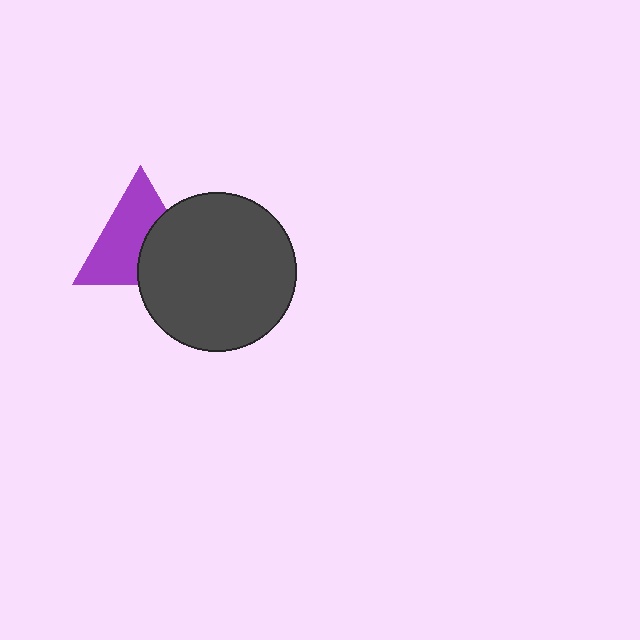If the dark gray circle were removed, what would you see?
You would see the complete purple triangle.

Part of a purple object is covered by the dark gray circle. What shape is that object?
It is a triangle.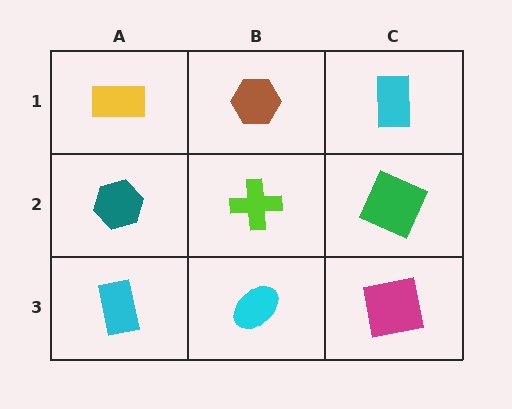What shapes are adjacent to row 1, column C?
A green square (row 2, column C), a brown hexagon (row 1, column B).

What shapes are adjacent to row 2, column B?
A brown hexagon (row 1, column B), a cyan ellipse (row 3, column B), a teal hexagon (row 2, column A), a green square (row 2, column C).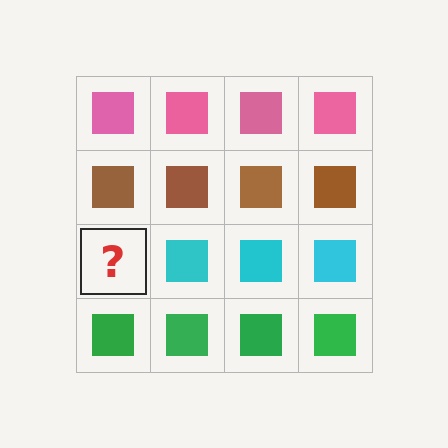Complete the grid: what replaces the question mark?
The question mark should be replaced with a cyan square.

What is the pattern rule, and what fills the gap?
The rule is that each row has a consistent color. The gap should be filled with a cyan square.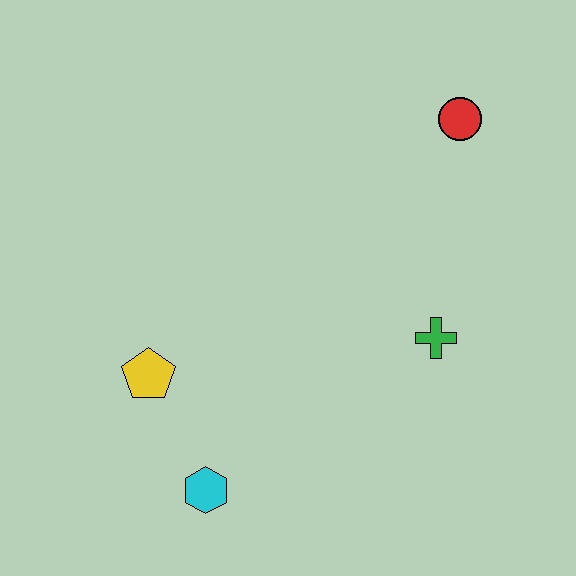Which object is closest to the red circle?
The green cross is closest to the red circle.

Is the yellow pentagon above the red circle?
No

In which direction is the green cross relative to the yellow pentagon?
The green cross is to the right of the yellow pentagon.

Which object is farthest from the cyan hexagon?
The red circle is farthest from the cyan hexagon.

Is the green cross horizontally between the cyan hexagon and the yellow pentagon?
No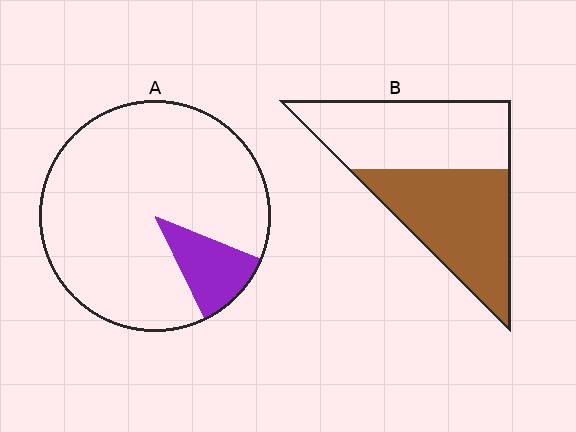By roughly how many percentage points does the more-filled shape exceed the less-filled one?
By roughly 40 percentage points (B over A).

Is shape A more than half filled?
No.